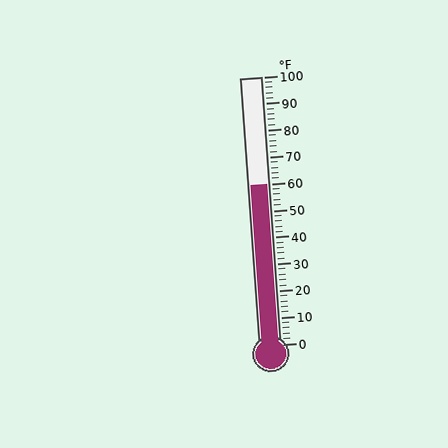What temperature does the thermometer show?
The thermometer shows approximately 60°F.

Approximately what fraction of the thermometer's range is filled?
The thermometer is filled to approximately 60% of its range.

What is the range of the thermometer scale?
The thermometer scale ranges from 0°F to 100°F.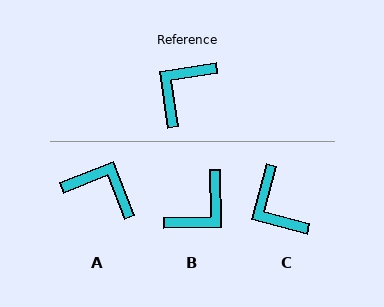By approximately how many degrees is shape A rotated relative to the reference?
Approximately 77 degrees clockwise.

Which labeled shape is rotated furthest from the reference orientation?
B, about 173 degrees away.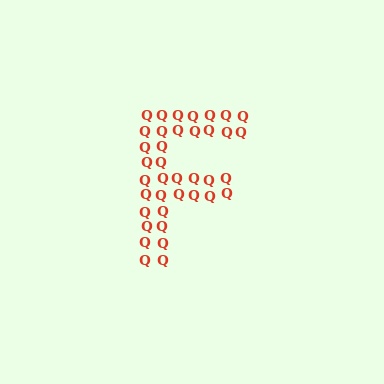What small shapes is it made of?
It is made of small letter Q's.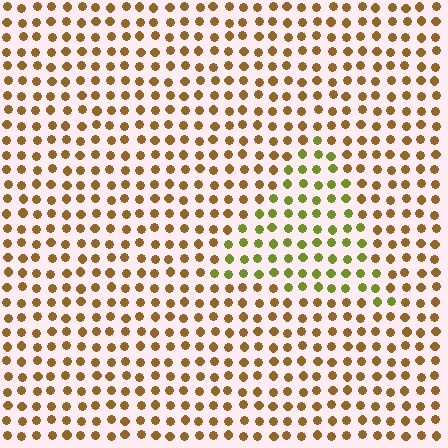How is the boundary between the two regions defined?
The boundary is defined purely by a slight shift in hue (about 45 degrees). Spacing, size, and orientation are identical on both sides.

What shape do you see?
I see a triangle.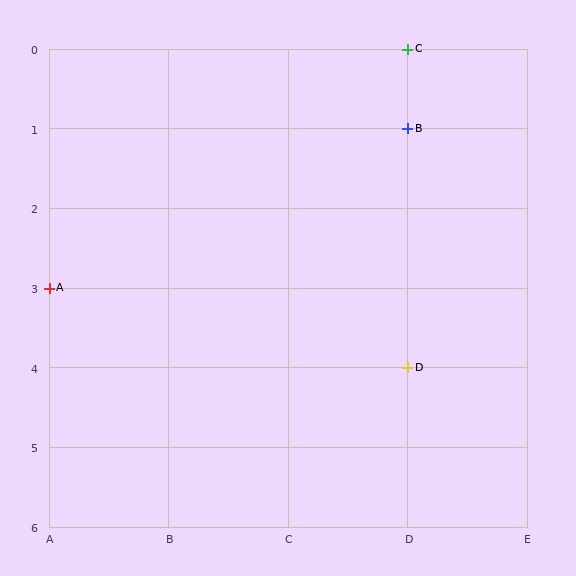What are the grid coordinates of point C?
Point C is at grid coordinates (D, 0).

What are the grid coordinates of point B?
Point B is at grid coordinates (D, 1).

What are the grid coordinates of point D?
Point D is at grid coordinates (D, 4).